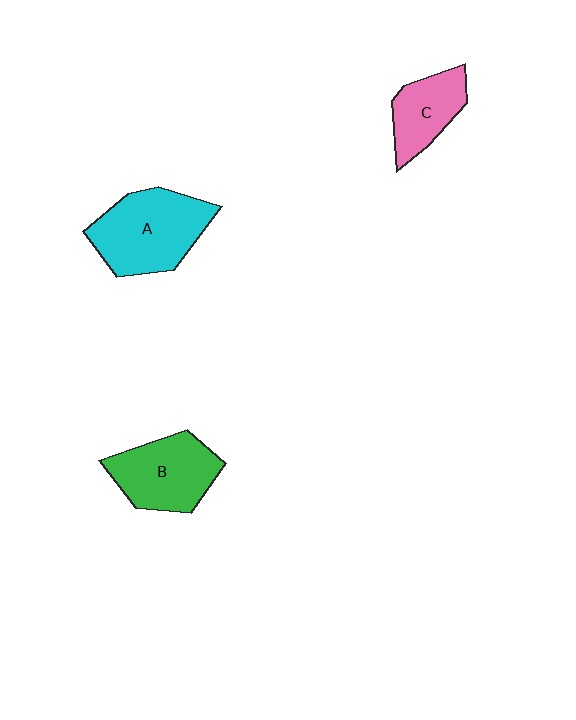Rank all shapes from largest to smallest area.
From largest to smallest: A (cyan), B (green), C (pink).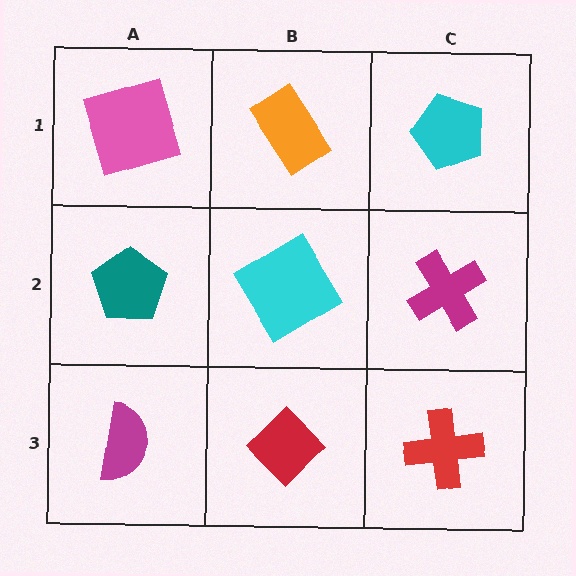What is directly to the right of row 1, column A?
An orange rectangle.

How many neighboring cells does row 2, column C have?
3.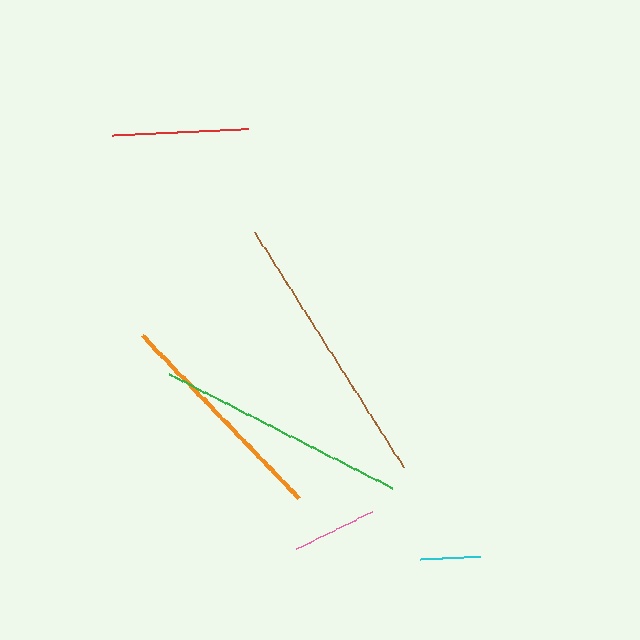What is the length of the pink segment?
The pink segment is approximately 85 pixels long.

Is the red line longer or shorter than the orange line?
The orange line is longer than the red line.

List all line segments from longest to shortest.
From longest to shortest: brown, green, orange, red, pink, cyan.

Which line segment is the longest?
The brown line is the longest at approximately 279 pixels.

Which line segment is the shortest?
The cyan line is the shortest at approximately 60 pixels.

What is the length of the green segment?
The green segment is approximately 249 pixels long.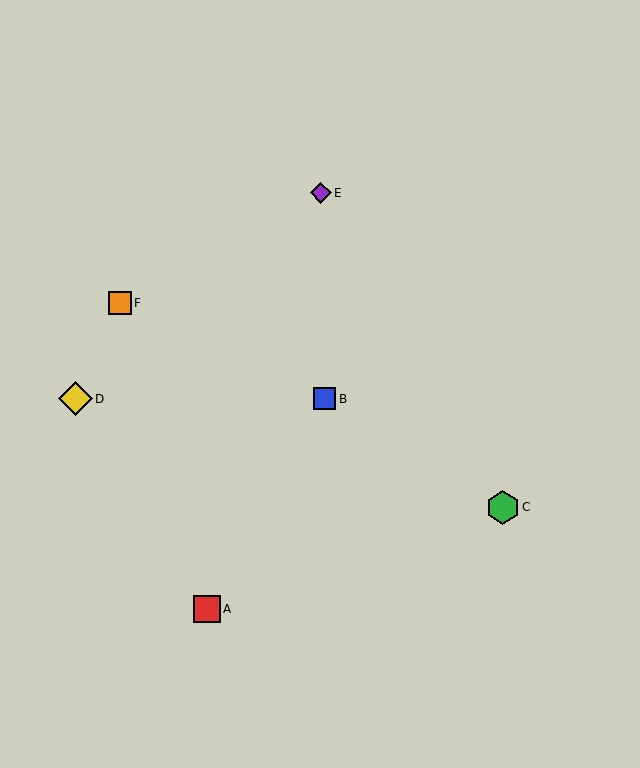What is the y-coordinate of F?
Object F is at y≈303.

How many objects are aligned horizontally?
2 objects (B, D) are aligned horizontally.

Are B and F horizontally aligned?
No, B is at y≈399 and F is at y≈303.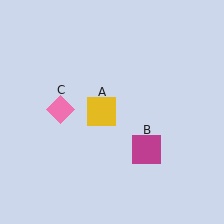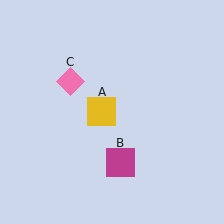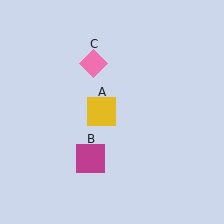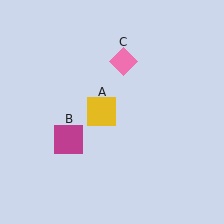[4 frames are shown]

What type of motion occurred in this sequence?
The magenta square (object B), pink diamond (object C) rotated clockwise around the center of the scene.